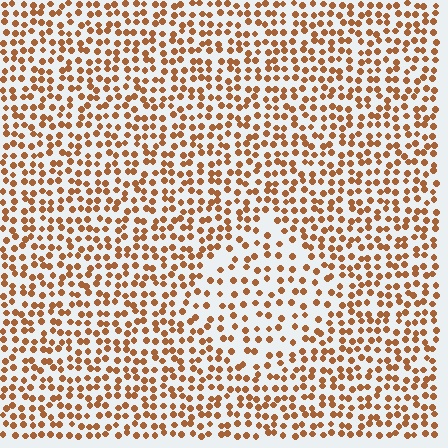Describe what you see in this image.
The image contains small brown elements arranged at two different densities. A diamond-shaped region is visible where the elements are less densely packed than the surrounding area.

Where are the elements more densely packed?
The elements are more densely packed outside the diamond boundary.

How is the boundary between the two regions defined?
The boundary is defined by a change in element density (approximately 1.6x ratio). All elements are the same color, size, and shape.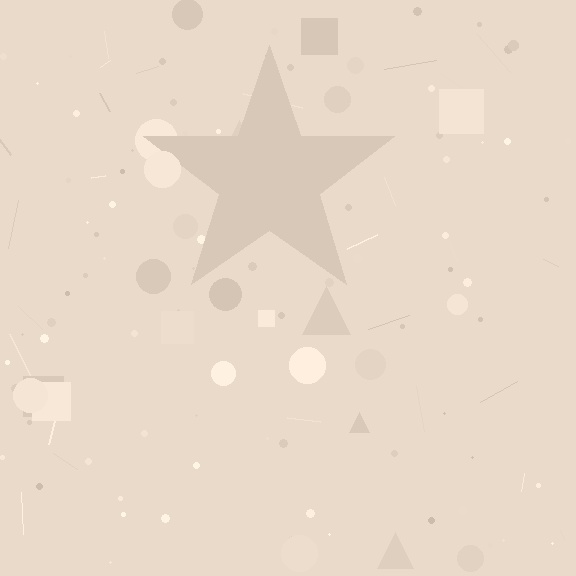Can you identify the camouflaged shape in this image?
The camouflaged shape is a star.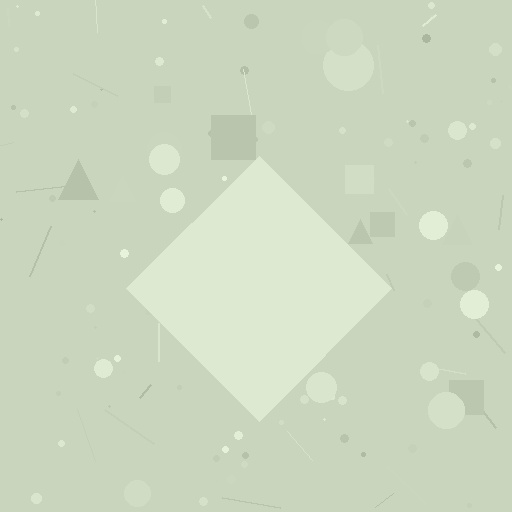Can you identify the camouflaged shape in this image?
The camouflaged shape is a diamond.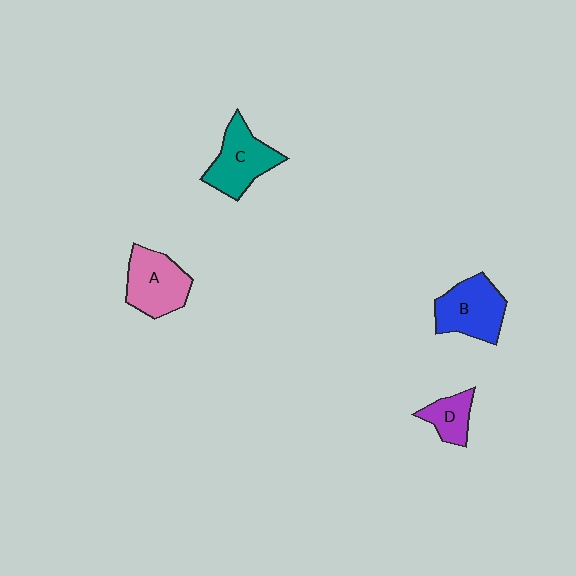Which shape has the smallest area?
Shape D (purple).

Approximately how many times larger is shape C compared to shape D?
Approximately 1.8 times.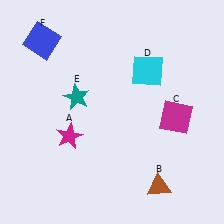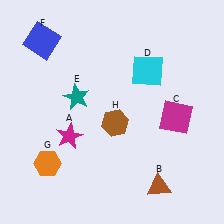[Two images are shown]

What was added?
An orange hexagon (G), a brown hexagon (H) were added in Image 2.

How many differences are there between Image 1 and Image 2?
There are 2 differences between the two images.